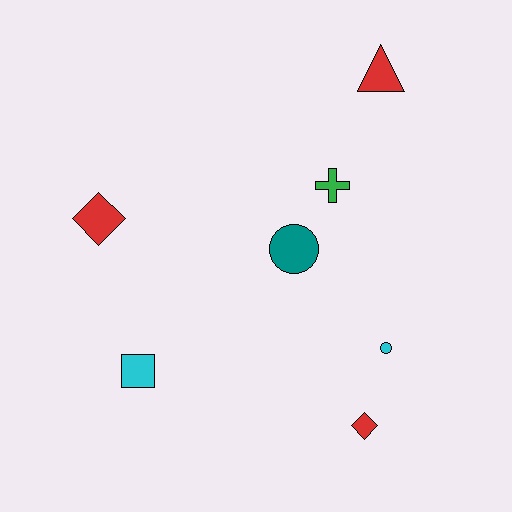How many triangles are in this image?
There is 1 triangle.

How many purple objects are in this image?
There are no purple objects.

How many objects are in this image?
There are 7 objects.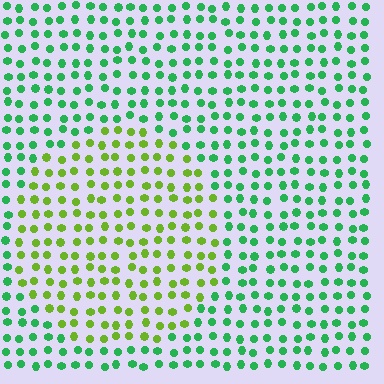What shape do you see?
I see a circle.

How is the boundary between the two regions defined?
The boundary is defined purely by a slight shift in hue (about 48 degrees). Spacing, size, and orientation are identical on both sides.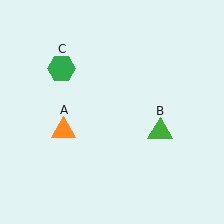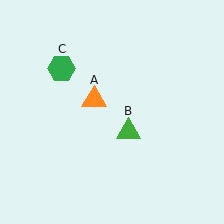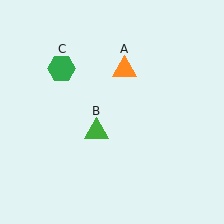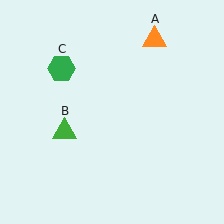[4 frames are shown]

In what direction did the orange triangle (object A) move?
The orange triangle (object A) moved up and to the right.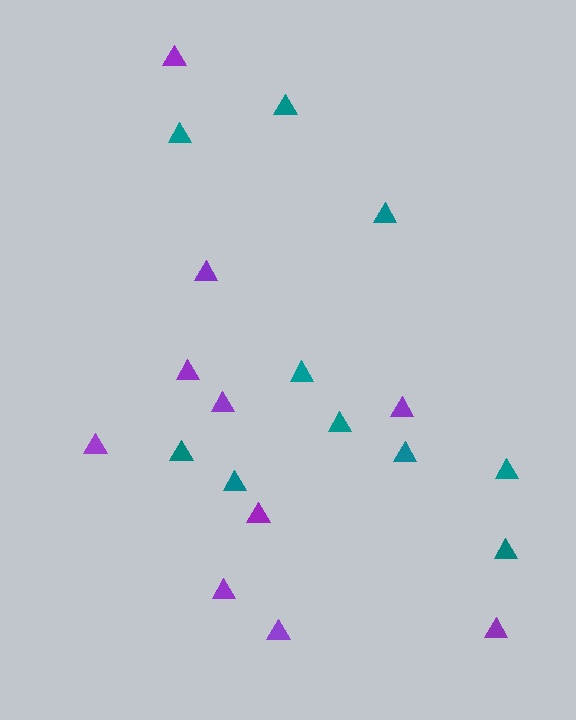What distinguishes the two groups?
There are 2 groups: one group of purple triangles (10) and one group of teal triangles (10).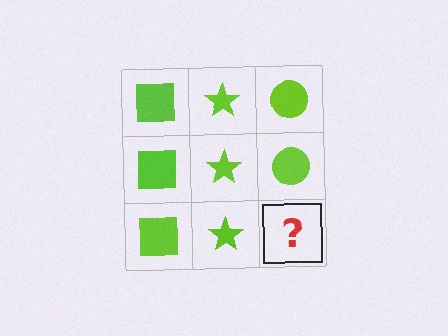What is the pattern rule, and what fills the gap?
The rule is that each column has a consistent shape. The gap should be filled with a lime circle.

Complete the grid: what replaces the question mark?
The question mark should be replaced with a lime circle.